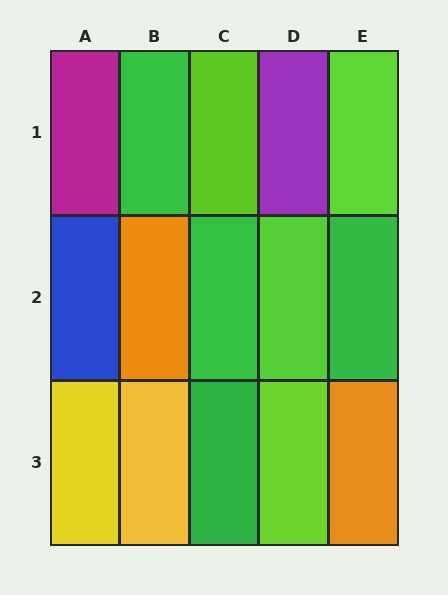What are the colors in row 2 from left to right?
Blue, orange, green, lime, green.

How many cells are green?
4 cells are green.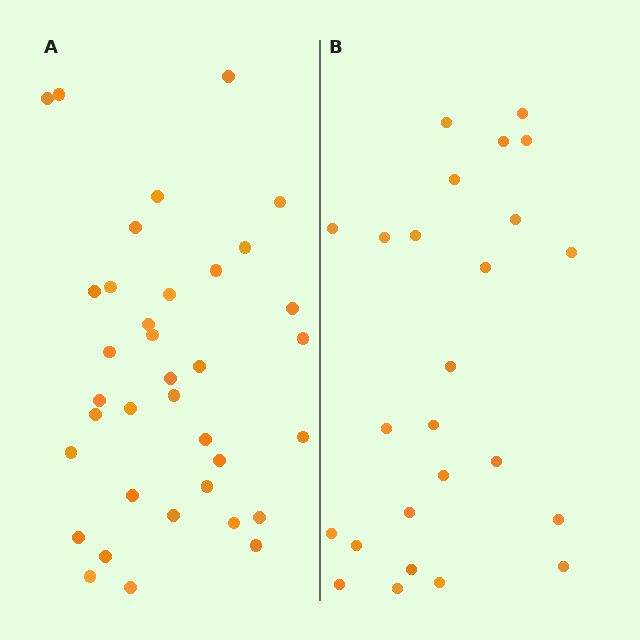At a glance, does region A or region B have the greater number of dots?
Region A (the left region) has more dots.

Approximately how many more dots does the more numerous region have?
Region A has roughly 12 or so more dots than region B.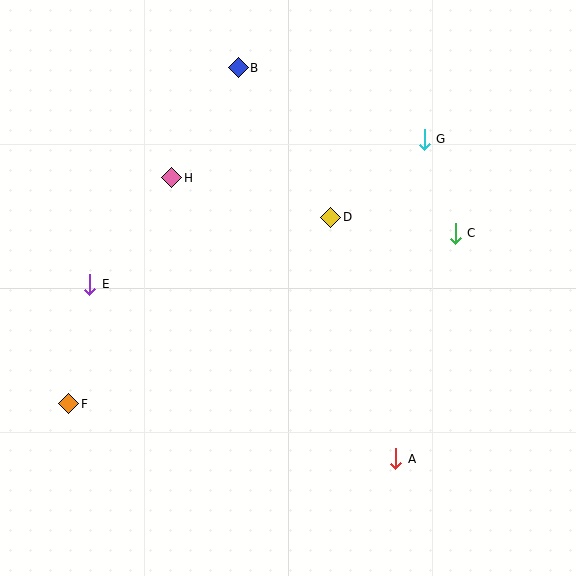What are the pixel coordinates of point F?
Point F is at (69, 404).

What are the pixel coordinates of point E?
Point E is at (90, 284).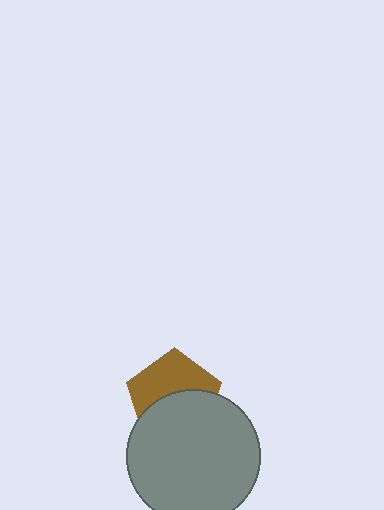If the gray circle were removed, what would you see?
You would see the complete brown pentagon.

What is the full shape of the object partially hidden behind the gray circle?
The partially hidden object is a brown pentagon.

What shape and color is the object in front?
The object in front is a gray circle.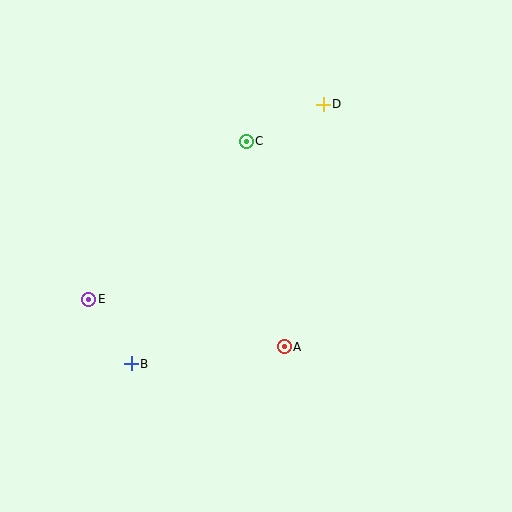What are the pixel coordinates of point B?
Point B is at (131, 364).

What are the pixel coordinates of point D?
Point D is at (323, 104).